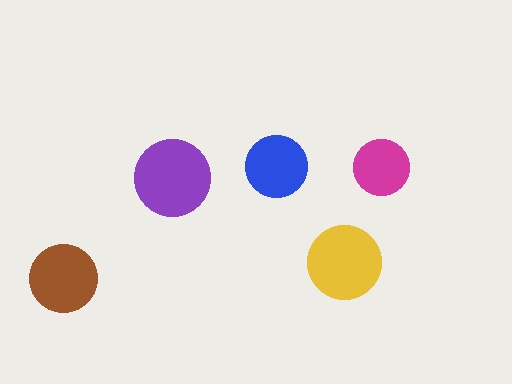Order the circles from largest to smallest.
the purple one, the yellow one, the brown one, the blue one, the magenta one.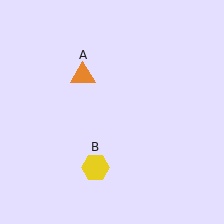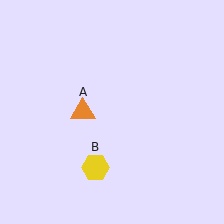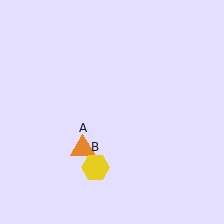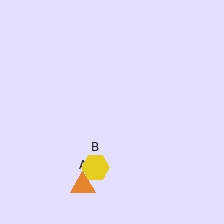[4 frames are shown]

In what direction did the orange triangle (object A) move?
The orange triangle (object A) moved down.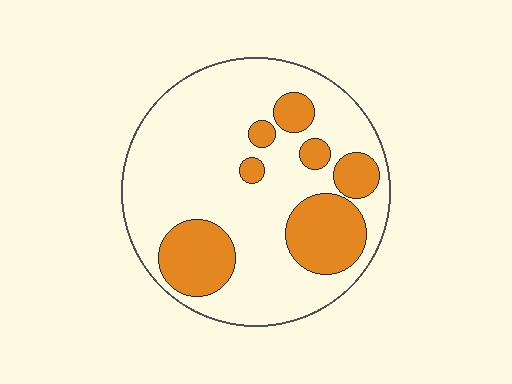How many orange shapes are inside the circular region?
7.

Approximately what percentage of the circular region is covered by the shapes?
Approximately 25%.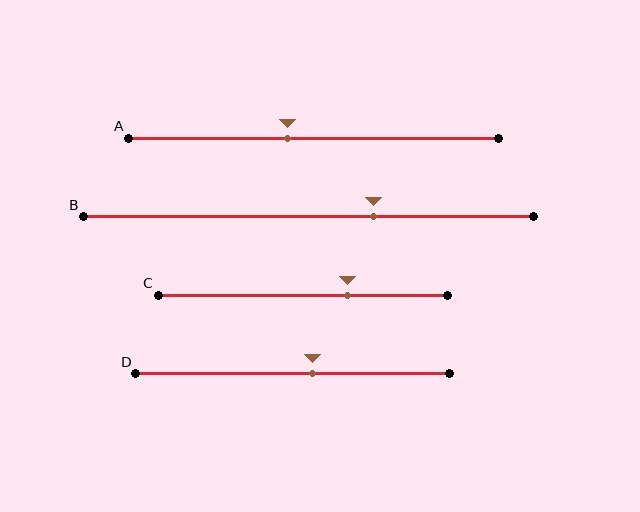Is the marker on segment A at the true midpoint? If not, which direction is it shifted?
No, the marker on segment A is shifted to the left by about 7% of the segment length.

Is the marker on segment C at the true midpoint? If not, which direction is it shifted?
No, the marker on segment C is shifted to the right by about 15% of the segment length.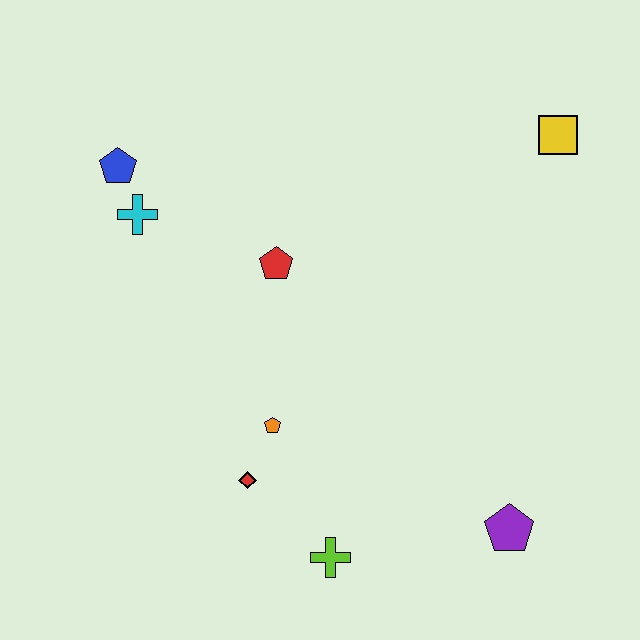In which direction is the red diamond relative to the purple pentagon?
The red diamond is to the left of the purple pentagon.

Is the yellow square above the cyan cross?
Yes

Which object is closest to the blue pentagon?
The cyan cross is closest to the blue pentagon.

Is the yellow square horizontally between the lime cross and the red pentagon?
No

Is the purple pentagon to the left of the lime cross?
No